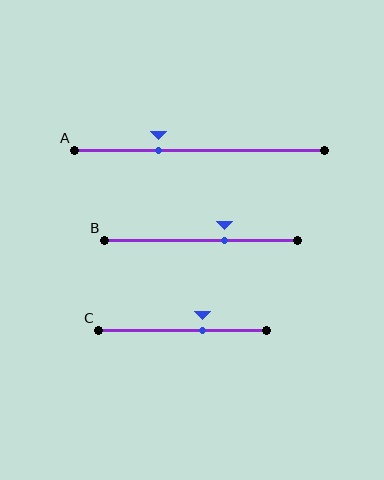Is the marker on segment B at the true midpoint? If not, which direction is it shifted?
No, the marker on segment B is shifted to the right by about 12% of the segment length.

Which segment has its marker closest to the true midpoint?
Segment C has its marker closest to the true midpoint.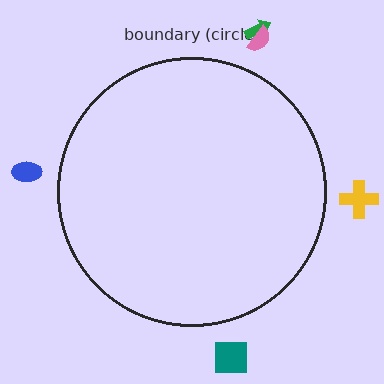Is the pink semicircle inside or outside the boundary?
Outside.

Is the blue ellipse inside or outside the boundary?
Outside.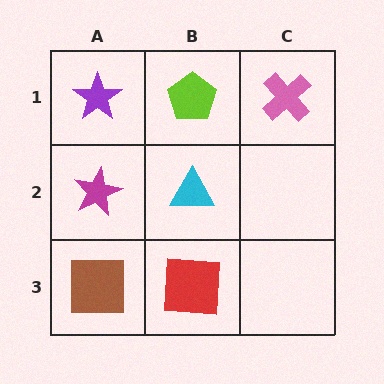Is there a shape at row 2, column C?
No, that cell is empty.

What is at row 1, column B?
A lime pentagon.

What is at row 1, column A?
A purple star.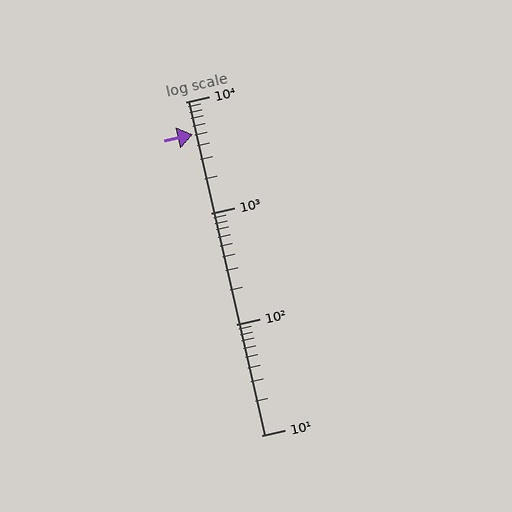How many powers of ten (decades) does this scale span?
The scale spans 3 decades, from 10 to 10000.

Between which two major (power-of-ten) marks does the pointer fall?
The pointer is between 1000 and 10000.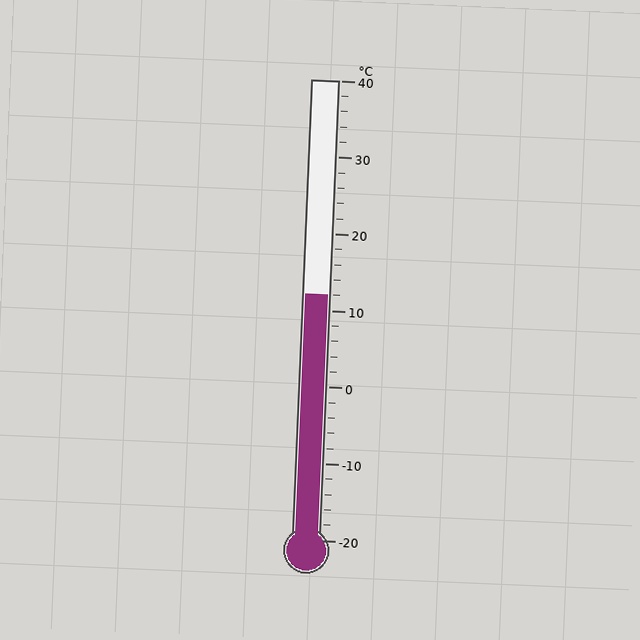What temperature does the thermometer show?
The thermometer shows approximately 12°C.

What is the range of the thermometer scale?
The thermometer scale ranges from -20°C to 40°C.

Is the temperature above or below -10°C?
The temperature is above -10°C.